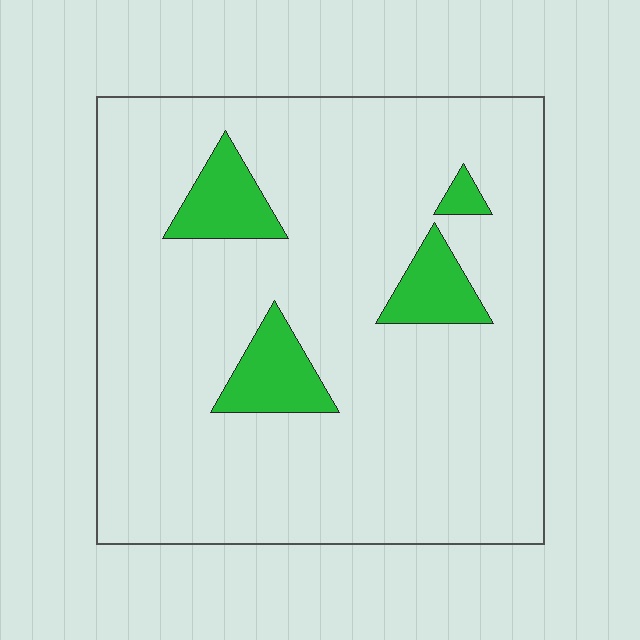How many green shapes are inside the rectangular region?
4.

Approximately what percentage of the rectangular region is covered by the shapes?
Approximately 10%.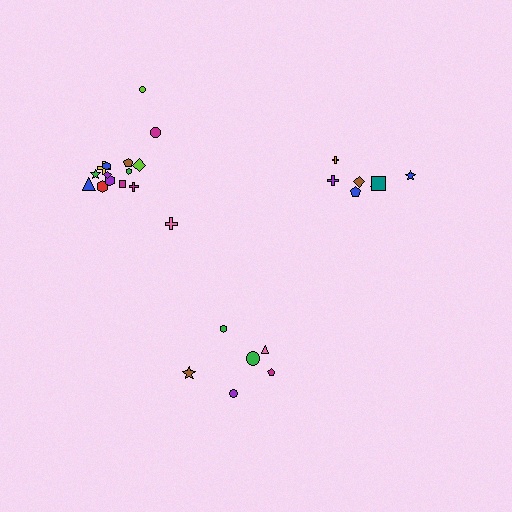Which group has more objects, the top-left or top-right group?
The top-left group.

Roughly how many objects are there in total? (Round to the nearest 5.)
Roughly 30 objects in total.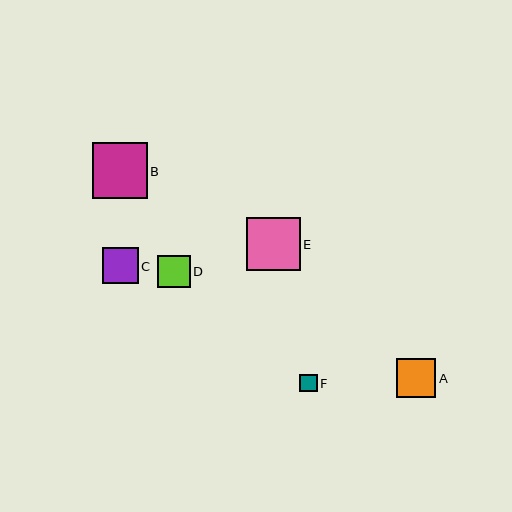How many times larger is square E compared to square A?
Square E is approximately 1.4 times the size of square A.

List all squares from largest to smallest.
From largest to smallest: B, E, A, C, D, F.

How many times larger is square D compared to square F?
Square D is approximately 1.8 times the size of square F.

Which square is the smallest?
Square F is the smallest with a size of approximately 18 pixels.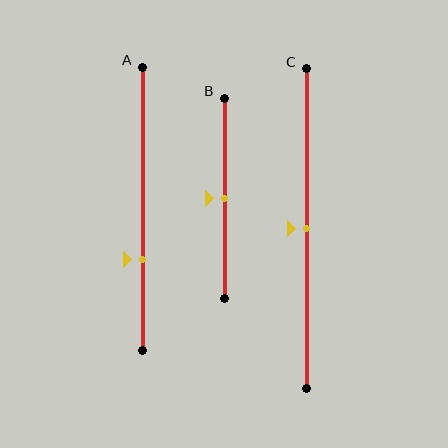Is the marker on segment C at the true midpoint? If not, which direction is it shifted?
Yes, the marker on segment C is at the true midpoint.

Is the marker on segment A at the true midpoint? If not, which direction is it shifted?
No, the marker on segment A is shifted downward by about 18% of the segment length.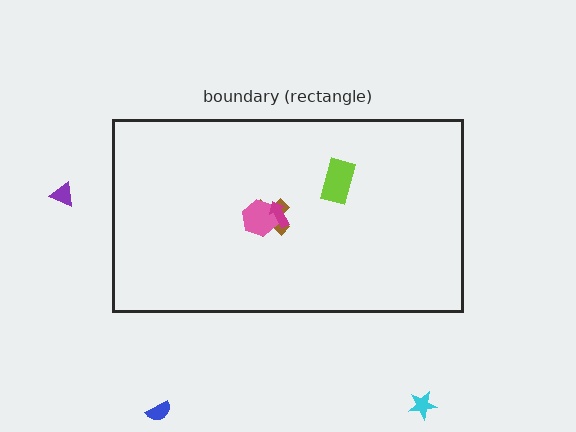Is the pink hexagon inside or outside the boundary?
Inside.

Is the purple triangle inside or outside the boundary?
Outside.